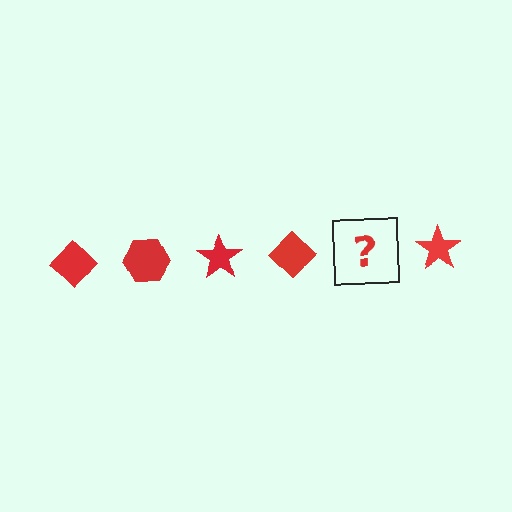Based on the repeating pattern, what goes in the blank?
The blank should be a red hexagon.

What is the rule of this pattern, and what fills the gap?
The rule is that the pattern cycles through diamond, hexagon, star shapes in red. The gap should be filled with a red hexagon.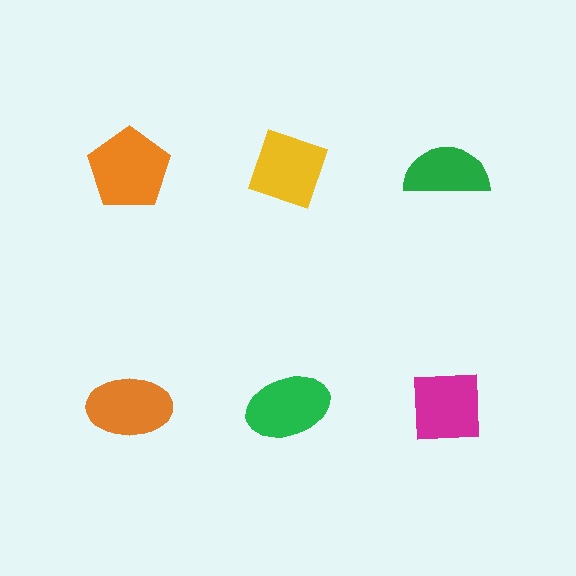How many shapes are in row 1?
3 shapes.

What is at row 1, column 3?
A green semicircle.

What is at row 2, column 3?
A magenta square.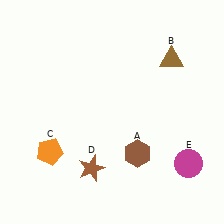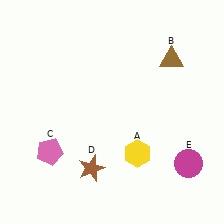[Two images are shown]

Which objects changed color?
A changed from brown to yellow. C changed from orange to pink.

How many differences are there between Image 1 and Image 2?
There are 2 differences between the two images.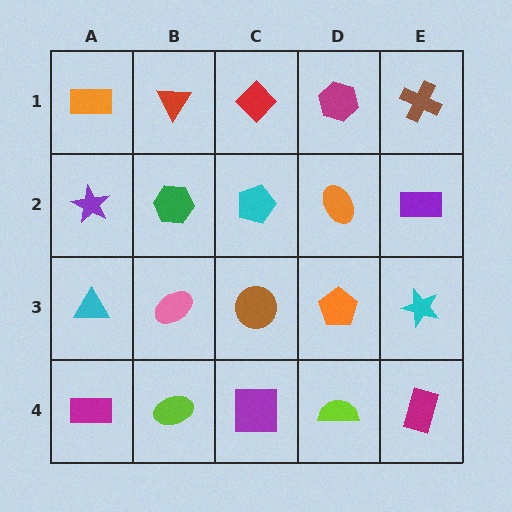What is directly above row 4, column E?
A cyan star.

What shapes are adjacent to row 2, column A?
An orange rectangle (row 1, column A), a cyan triangle (row 3, column A), a green hexagon (row 2, column B).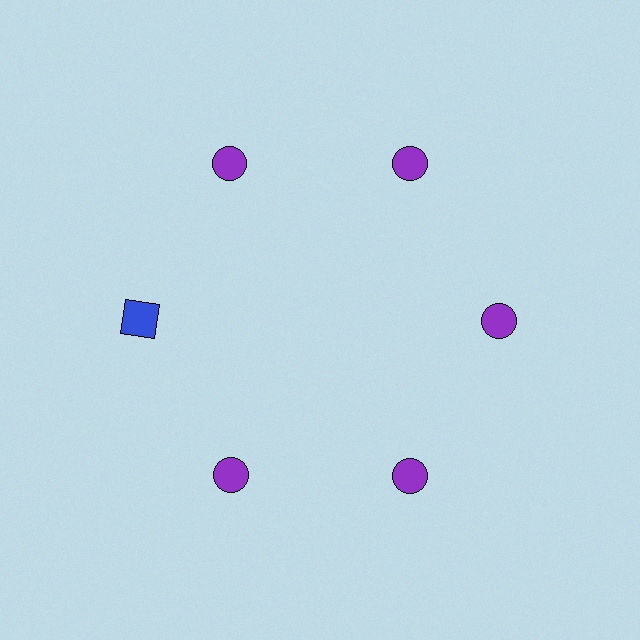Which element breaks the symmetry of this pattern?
The blue square at roughly the 9 o'clock position breaks the symmetry. All other shapes are purple circles.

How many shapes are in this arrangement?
There are 6 shapes arranged in a ring pattern.